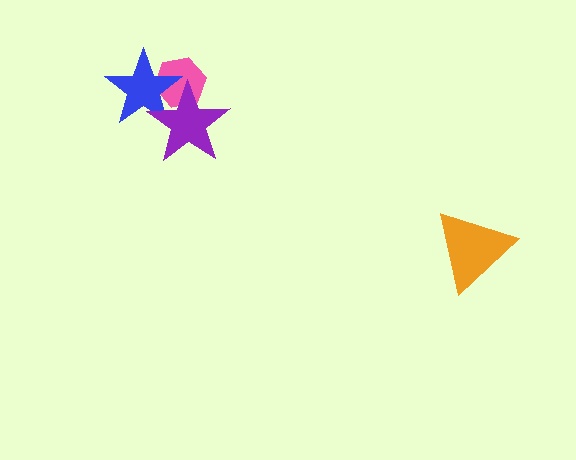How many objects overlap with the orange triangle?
0 objects overlap with the orange triangle.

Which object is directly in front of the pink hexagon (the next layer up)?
The blue star is directly in front of the pink hexagon.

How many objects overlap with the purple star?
2 objects overlap with the purple star.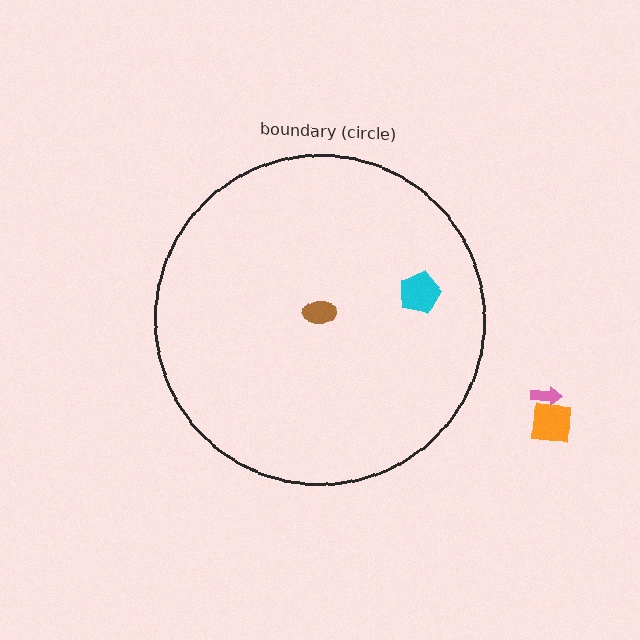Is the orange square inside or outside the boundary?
Outside.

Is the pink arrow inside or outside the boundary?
Outside.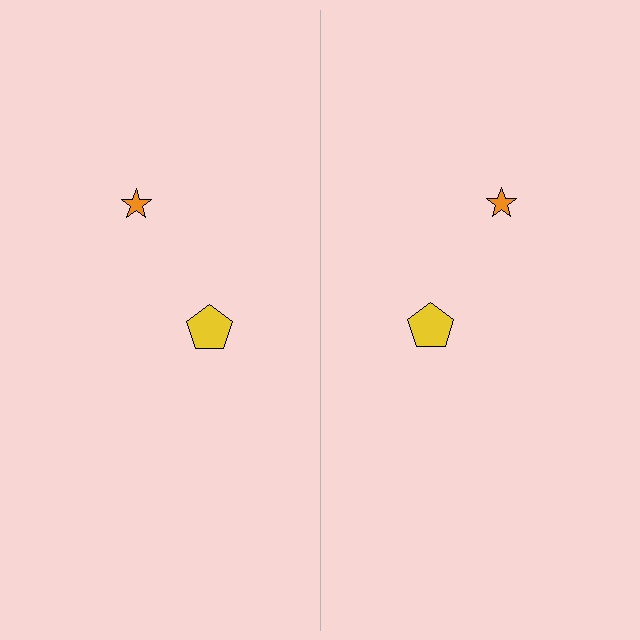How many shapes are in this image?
There are 4 shapes in this image.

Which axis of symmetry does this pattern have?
The pattern has a vertical axis of symmetry running through the center of the image.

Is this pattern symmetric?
Yes, this pattern has bilateral (reflection) symmetry.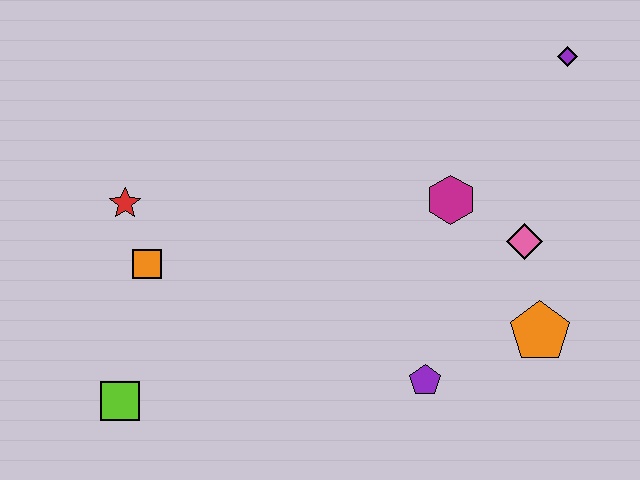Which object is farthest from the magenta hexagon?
The lime square is farthest from the magenta hexagon.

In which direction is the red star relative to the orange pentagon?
The red star is to the left of the orange pentagon.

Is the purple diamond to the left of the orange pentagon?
No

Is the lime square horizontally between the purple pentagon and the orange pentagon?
No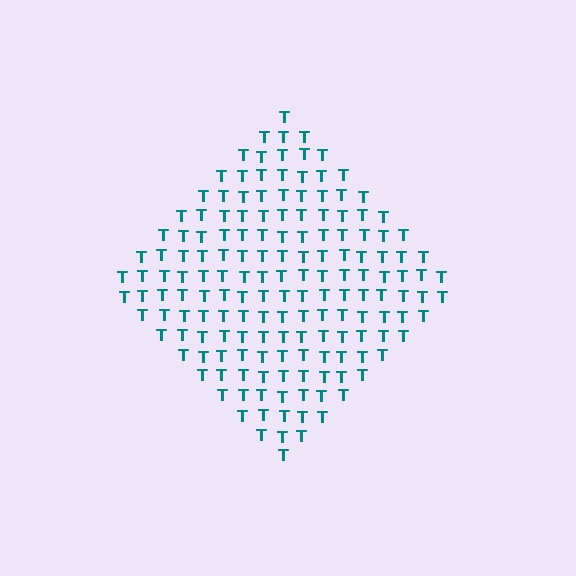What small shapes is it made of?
It is made of small letter T's.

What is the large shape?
The large shape is a diamond.